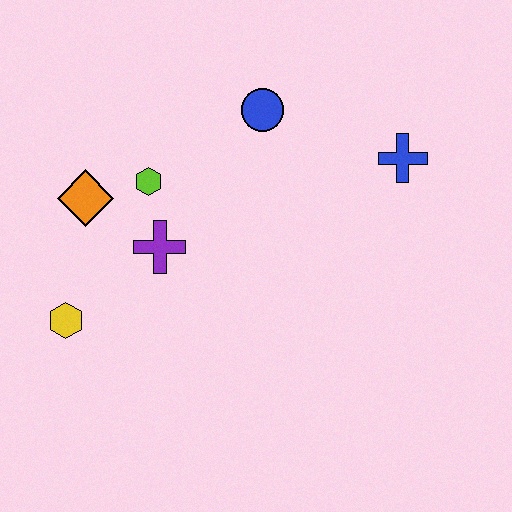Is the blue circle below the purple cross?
No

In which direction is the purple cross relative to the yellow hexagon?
The purple cross is to the right of the yellow hexagon.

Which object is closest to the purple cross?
The lime hexagon is closest to the purple cross.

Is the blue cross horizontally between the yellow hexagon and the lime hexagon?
No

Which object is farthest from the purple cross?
The blue cross is farthest from the purple cross.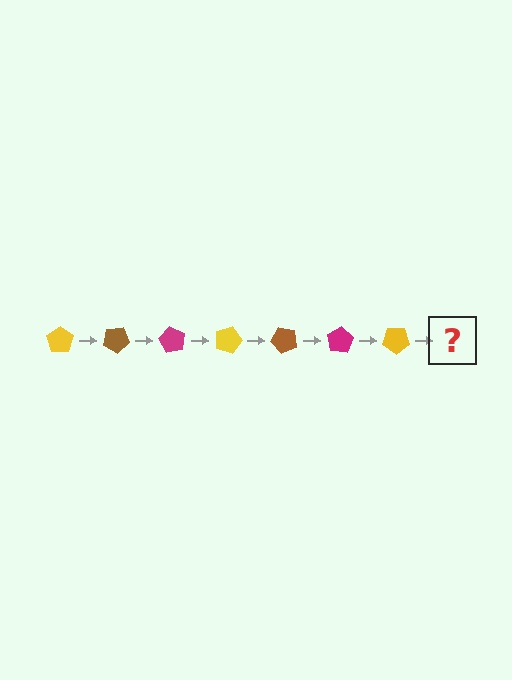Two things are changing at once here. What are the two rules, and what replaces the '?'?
The two rules are that it rotates 30 degrees each step and the color cycles through yellow, brown, and magenta. The '?' should be a brown pentagon, rotated 210 degrees from the start.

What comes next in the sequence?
The next element should be a brown pentagon, rotated 210 degrees from the start.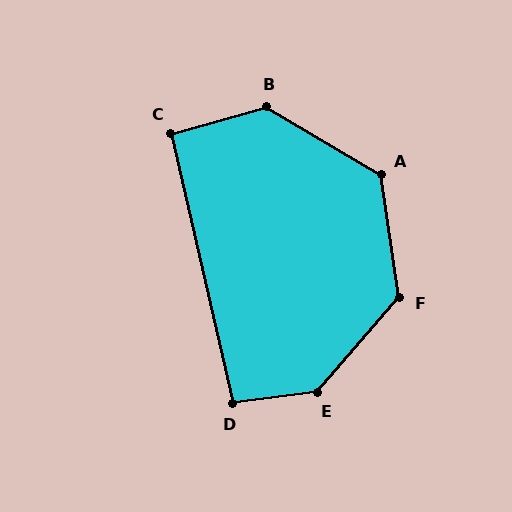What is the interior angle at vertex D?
Approximately 95 degrees (obtuse).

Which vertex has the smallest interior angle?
C, at approximately 93 degrees.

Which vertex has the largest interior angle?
E, at approximately 139 degrees.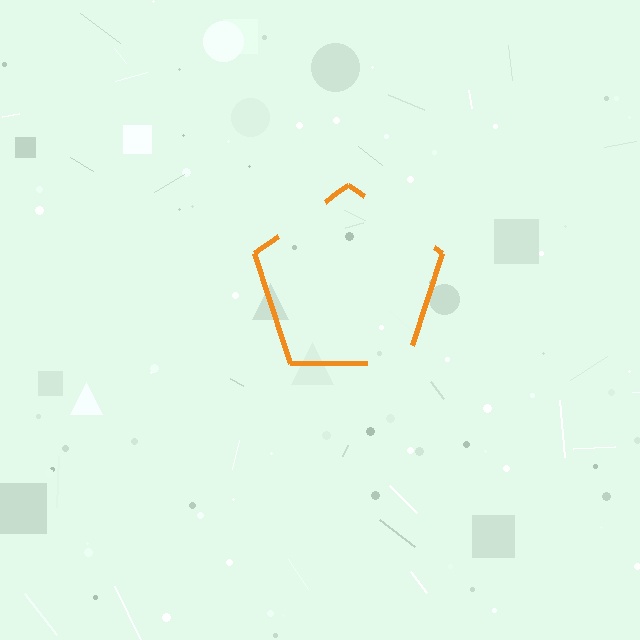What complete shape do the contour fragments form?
The contour fragments form a pentagon.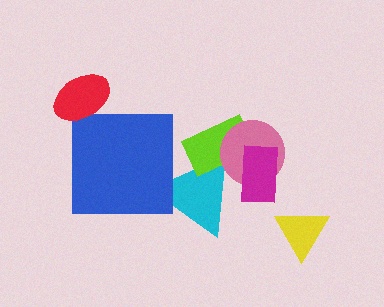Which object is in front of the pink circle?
The magenta rectangle is in front of the pink circle.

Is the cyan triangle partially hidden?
Yes, it is partially covered by another shape.